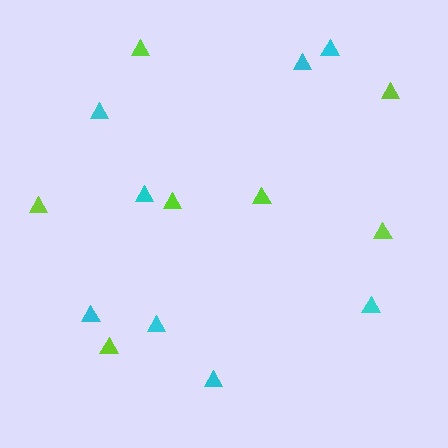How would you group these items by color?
There are 2 groups: one group of lime triangles (7) and one group of cyan triangles (8).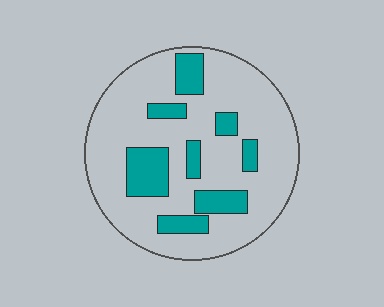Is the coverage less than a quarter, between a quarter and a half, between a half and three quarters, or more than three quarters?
Less than a quarter.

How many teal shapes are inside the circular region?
8.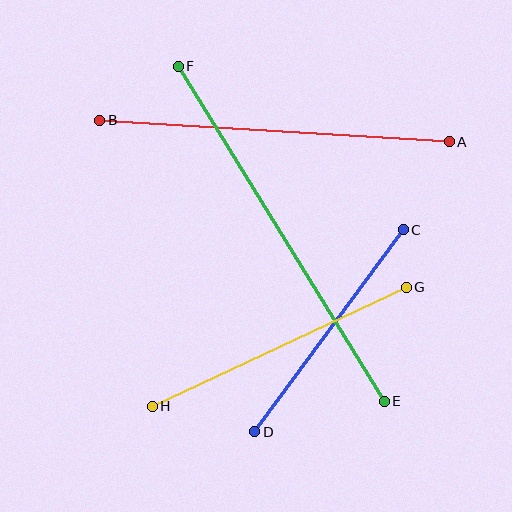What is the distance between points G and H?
The distance is approximately 280 pixels.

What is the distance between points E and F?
The distance is approximately 393 pixels.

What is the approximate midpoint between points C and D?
The midpoint is at approximately (329, 331) pixels.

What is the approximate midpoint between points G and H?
The midpoint is at approximately (279, 347) pixels.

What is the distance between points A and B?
The distance is approximately 350 pixels.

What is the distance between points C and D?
The distance is approximately 251 pixels.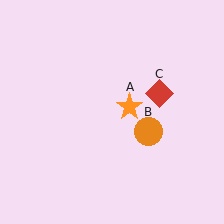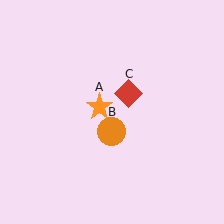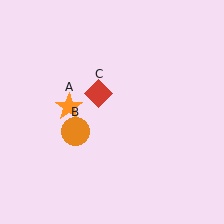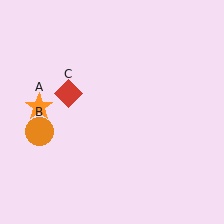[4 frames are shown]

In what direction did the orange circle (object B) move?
The orange circle (object B) moved left.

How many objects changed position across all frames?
3 objects changed position: orange star (object A), orange circle (object B), red diamond (object C).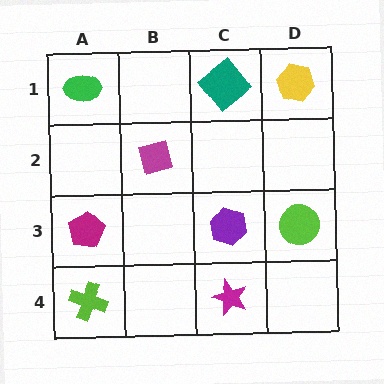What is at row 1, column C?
A teal diamond.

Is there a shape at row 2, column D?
No, that cell is empty.